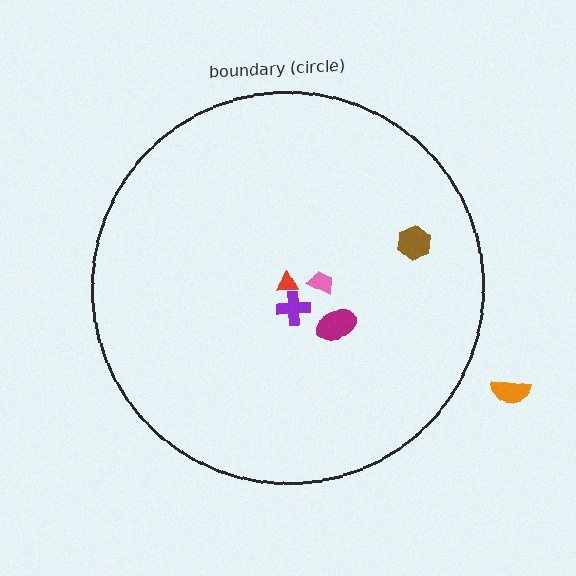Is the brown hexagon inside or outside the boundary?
Inside.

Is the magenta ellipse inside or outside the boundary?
Inside.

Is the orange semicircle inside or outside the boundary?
Outside.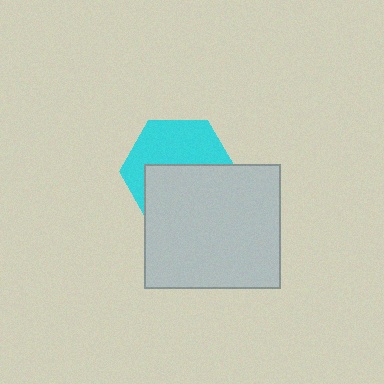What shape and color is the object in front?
The object in front is a light gray rectangle.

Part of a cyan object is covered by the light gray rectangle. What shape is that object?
It is a hexagon.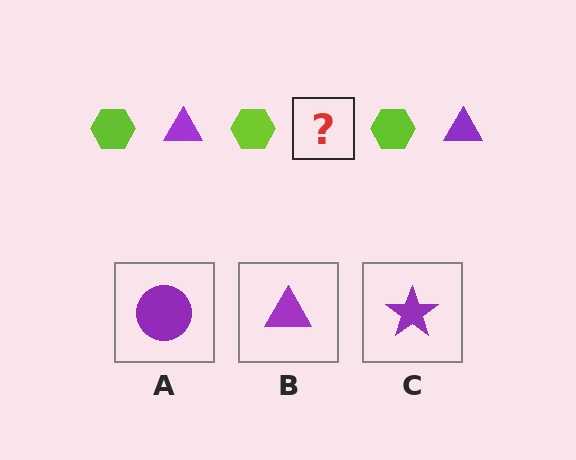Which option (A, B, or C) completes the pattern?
B.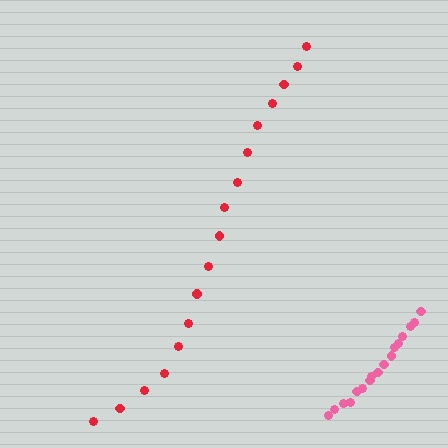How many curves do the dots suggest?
There are 2 distinct paths.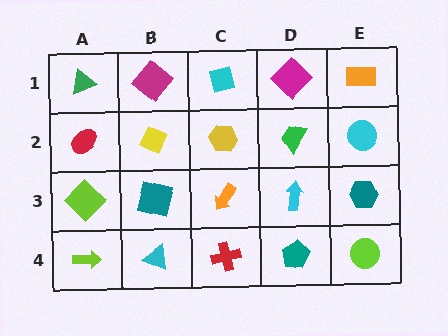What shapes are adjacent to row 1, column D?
A green trapezoid (row 2, column D), a cyan square (row 1, column C), an orange rectangle (row 1, column E).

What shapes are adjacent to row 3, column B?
A yellow diamond (row 2, column B), a cyan triangle (row 4, column B), a lime diamond (row 3, column A), an orange arrow (row 3, column C).